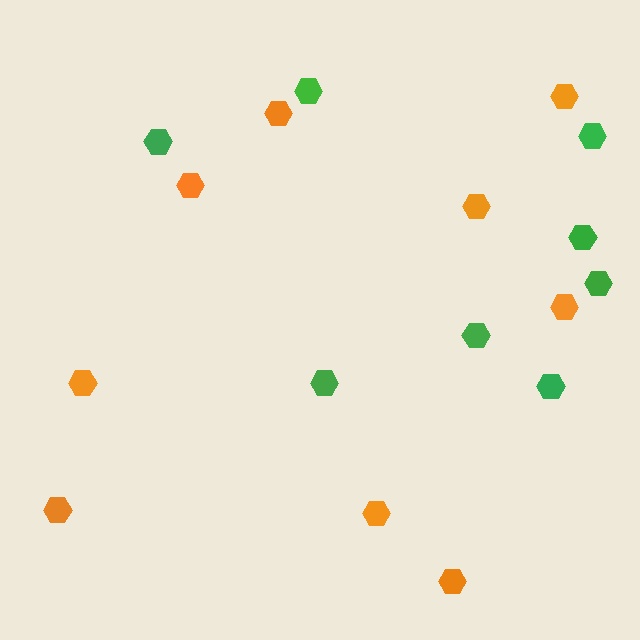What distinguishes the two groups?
There are 2 groups: one group of orange hexagons (9) and one group of green hexagons (8).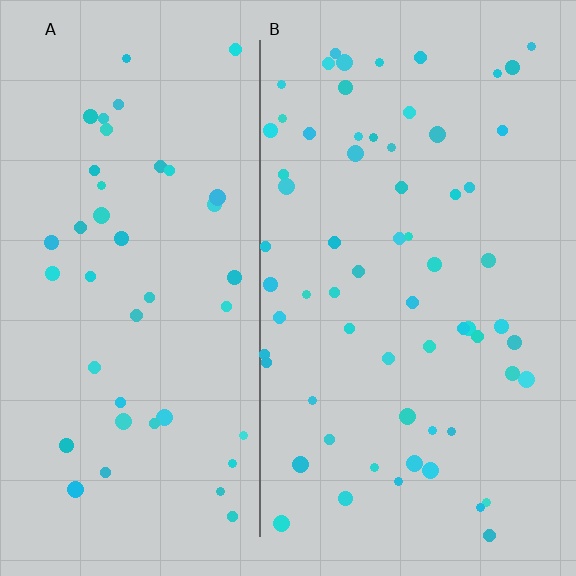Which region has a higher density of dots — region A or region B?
B (the right).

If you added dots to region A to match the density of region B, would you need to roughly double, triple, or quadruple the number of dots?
Approximately double.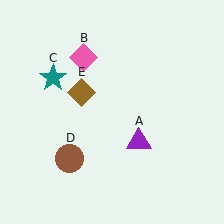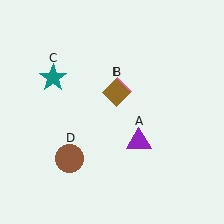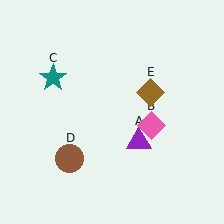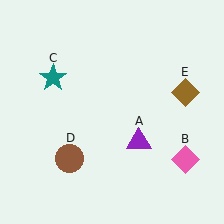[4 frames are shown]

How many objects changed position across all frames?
2 objects changed position: pink diamond (object B), brown diamond (object E).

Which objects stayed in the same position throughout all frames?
Purple triangle (object A) and teal star (object C) and brown circle (object D) remained stationary.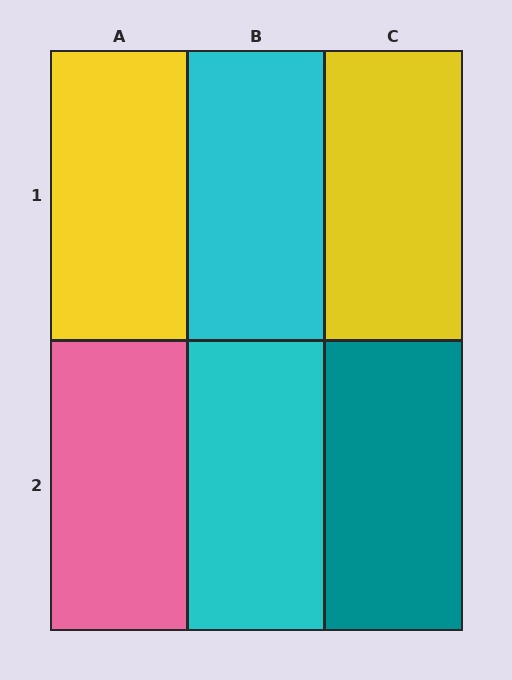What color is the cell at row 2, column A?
Pink.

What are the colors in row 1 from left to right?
Yellow, cyan, yellow.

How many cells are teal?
1 cell is teal.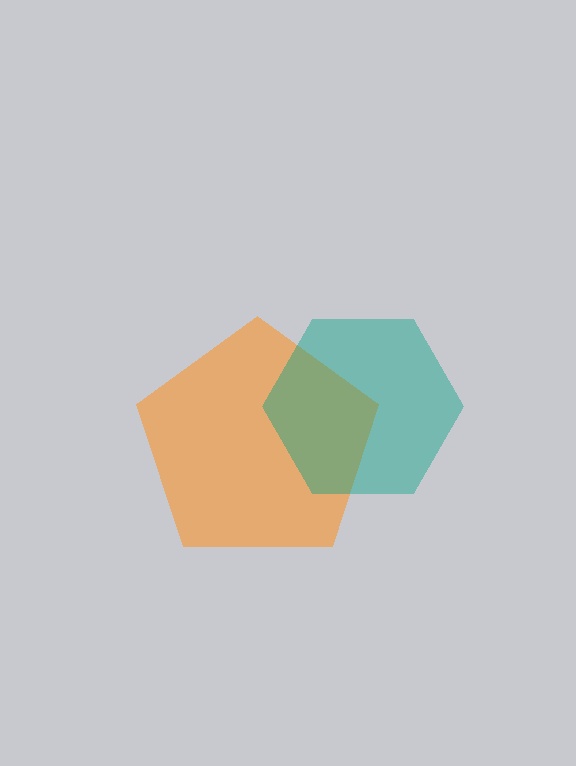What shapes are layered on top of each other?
The layered shapes are: an orange pentagon, a teal hexagon.